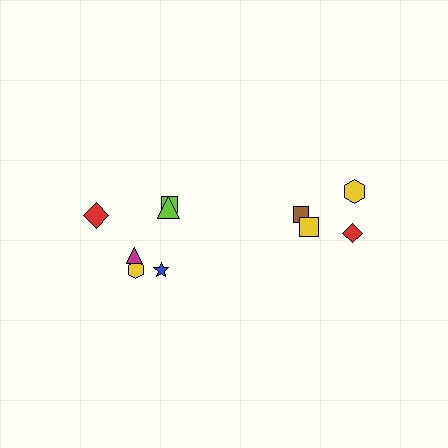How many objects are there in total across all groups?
There are 10 objects.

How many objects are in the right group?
There are 4 objects.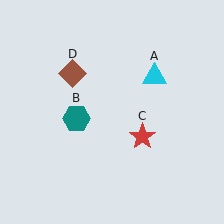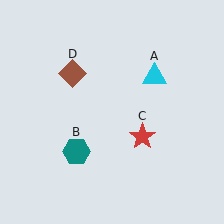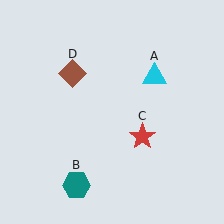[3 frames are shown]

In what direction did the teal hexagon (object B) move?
The teal hexagon (object B) moved down.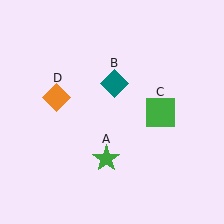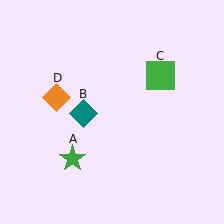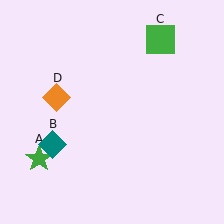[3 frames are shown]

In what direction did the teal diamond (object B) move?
The teal diamond (object B) moved down and to the left.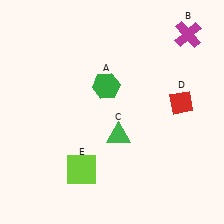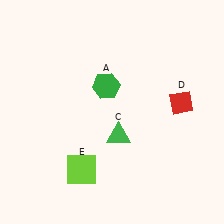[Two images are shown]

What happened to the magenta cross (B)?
The magenta cross (B) was removed in Image 2. It was in the top-right area of Image 1.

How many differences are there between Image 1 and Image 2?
There is 1 difference between the two images.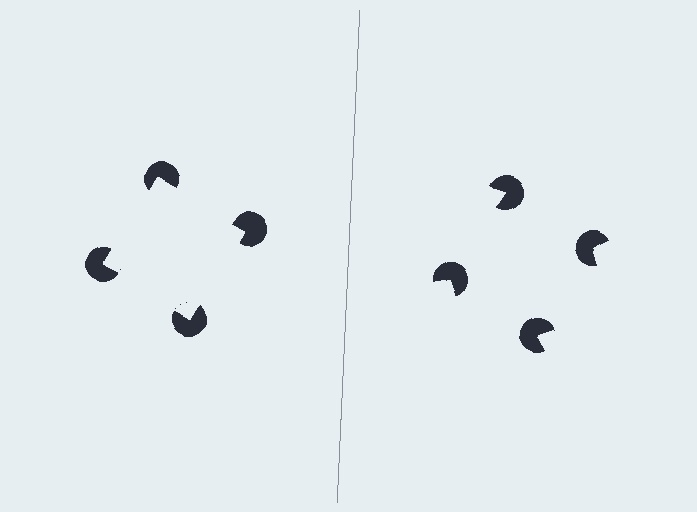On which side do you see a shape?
An illusory square appears on the left side. On the right side the wedge cuts are rotated, so no coherent shape forms.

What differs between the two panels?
The pac-man discs are positioned identically on both sides; only the wedge orientations differ. On the left they align to a square; on the right they are misaligned.